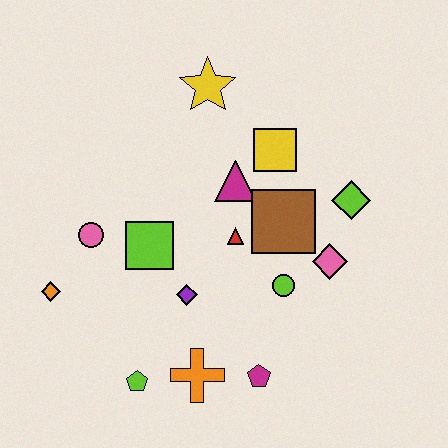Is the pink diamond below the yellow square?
Yes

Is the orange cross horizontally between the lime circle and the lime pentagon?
Yes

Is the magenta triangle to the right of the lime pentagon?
Yes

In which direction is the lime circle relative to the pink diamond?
The lime circle is to the left of the pink diamond.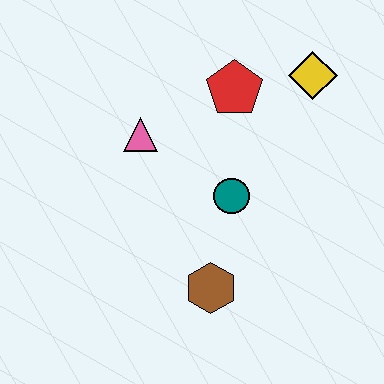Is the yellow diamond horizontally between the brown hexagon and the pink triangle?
No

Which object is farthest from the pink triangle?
The yellow diamond is farthest from the pink triangle.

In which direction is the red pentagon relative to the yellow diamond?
The red pentagon is to the left of the yellow diamond.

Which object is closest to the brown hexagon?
The teal circle is closest to the brown hexagon.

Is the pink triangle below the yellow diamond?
Yes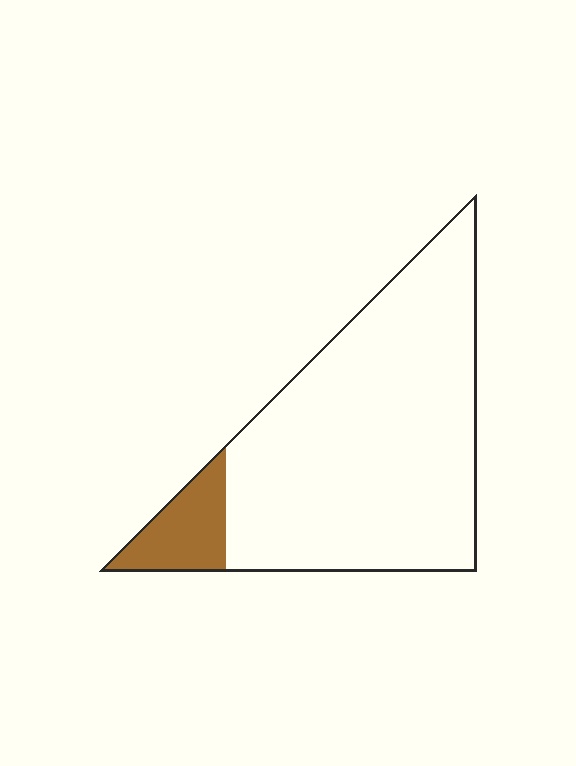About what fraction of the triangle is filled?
About one eighth (1/8).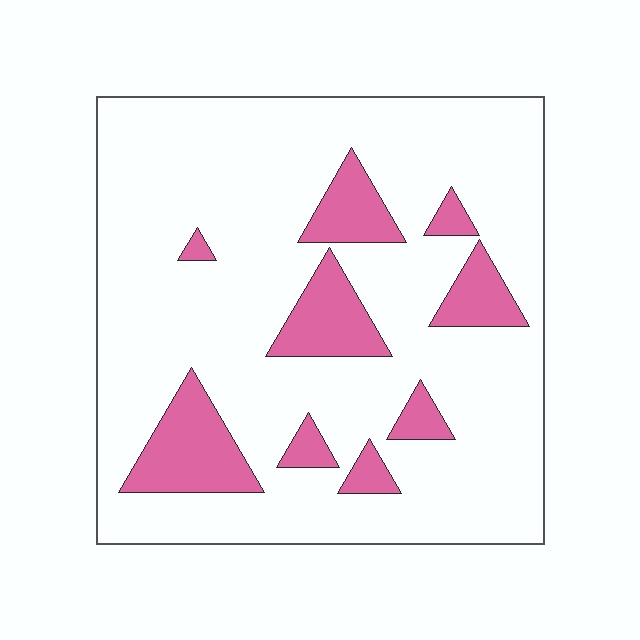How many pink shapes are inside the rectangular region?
9.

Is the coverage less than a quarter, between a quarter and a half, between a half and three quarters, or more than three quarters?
Less than a quarter.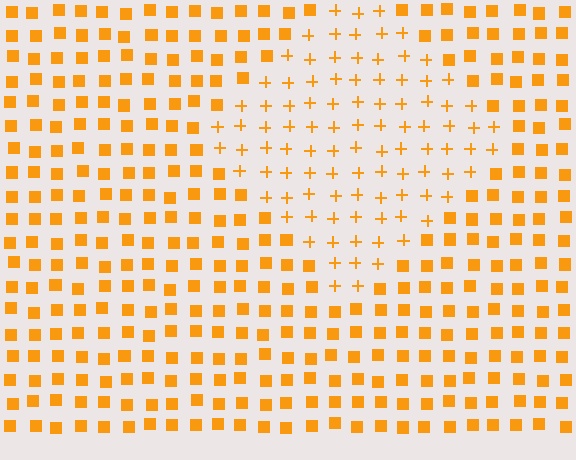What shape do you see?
I see a diamond.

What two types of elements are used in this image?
The image uses plus signs inside the diamond region and squares outside it.